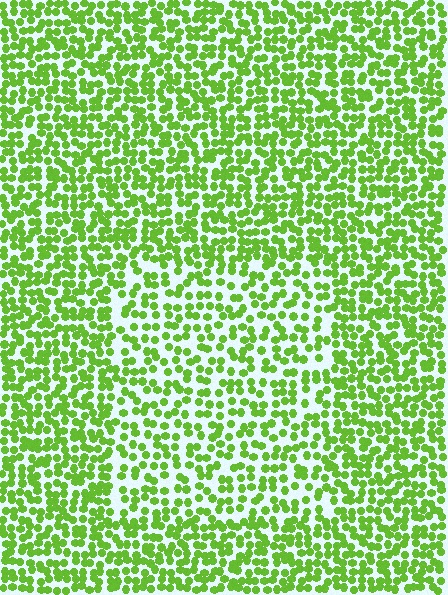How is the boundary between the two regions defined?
The boundary is defined by a change in element density (approximately 1.5x ratio). All elements are the same color, size, and shape.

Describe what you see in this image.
The image contains small lime elements arranged at two different densities. A rectangle-shaped region is visible where the elements are less densely packed than the surrounding area.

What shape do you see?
I see a rectangle.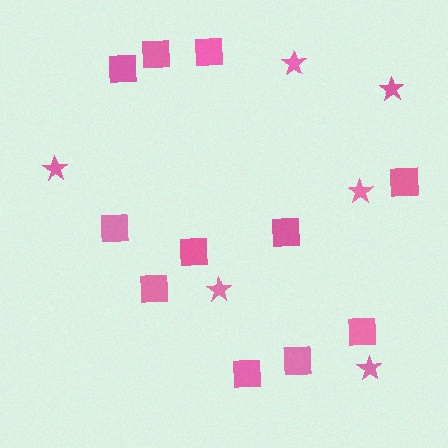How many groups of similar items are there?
There are 2 groups: one group of squares (11) and one group of stars (6).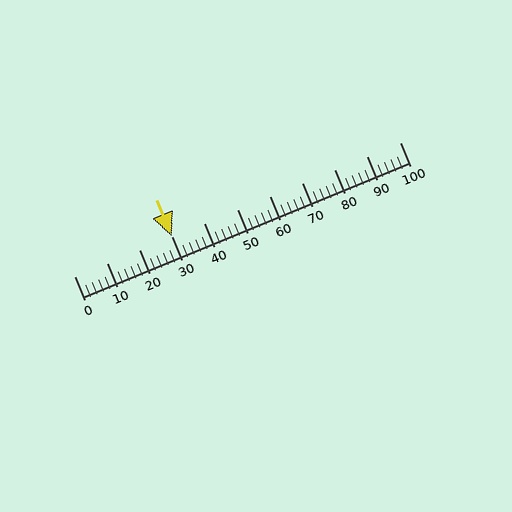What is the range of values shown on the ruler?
The ruler shows values from 0 to 100.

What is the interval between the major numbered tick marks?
The major tick marks are spaced 10 units apart.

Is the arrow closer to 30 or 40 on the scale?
The arrow is closer to 30.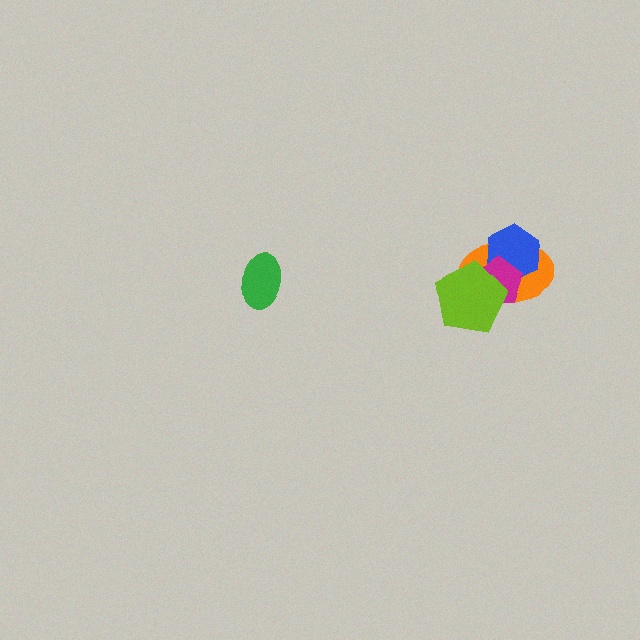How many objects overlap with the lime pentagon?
2 objects overlap with the lime pentagon.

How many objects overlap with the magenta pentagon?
3 objects overlap with the magenta pentagon.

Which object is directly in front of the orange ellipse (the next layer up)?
The blue hexagon is directly in front of the orange ellipse.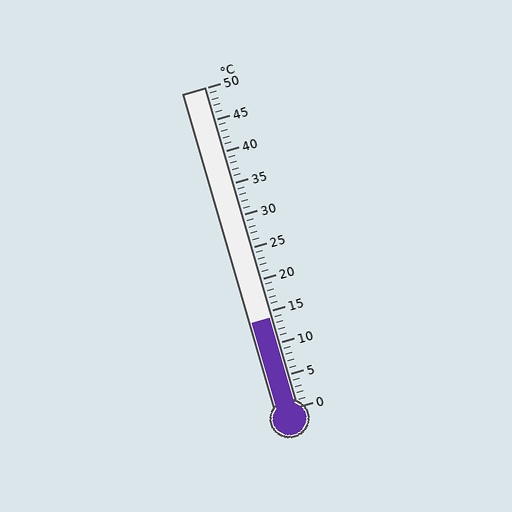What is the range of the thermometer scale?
The thermometer scale ranges from 0°C to 50°C.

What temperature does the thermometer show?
The thermometer shows approximately 14°C.